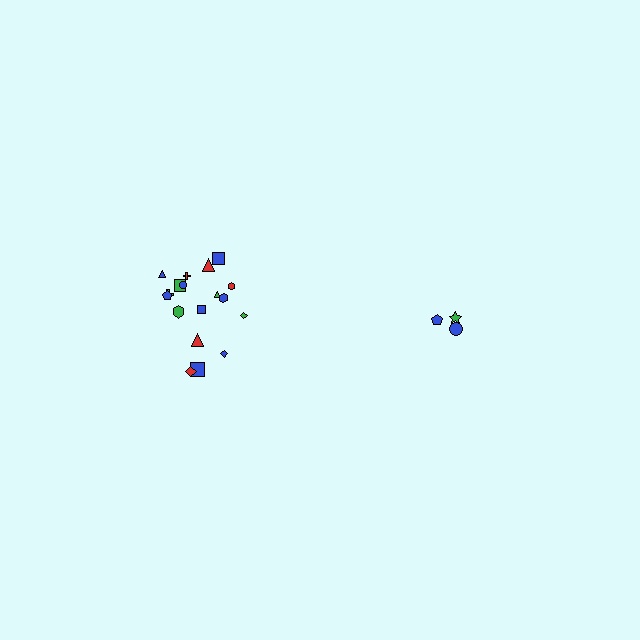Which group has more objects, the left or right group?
The left group.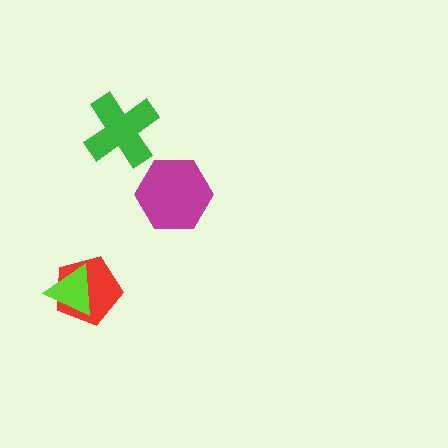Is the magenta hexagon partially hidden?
No, no other shape covers it.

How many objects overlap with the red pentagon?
1 object overlaps with the red pentagon.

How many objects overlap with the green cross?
0 objects overlap with the green cross.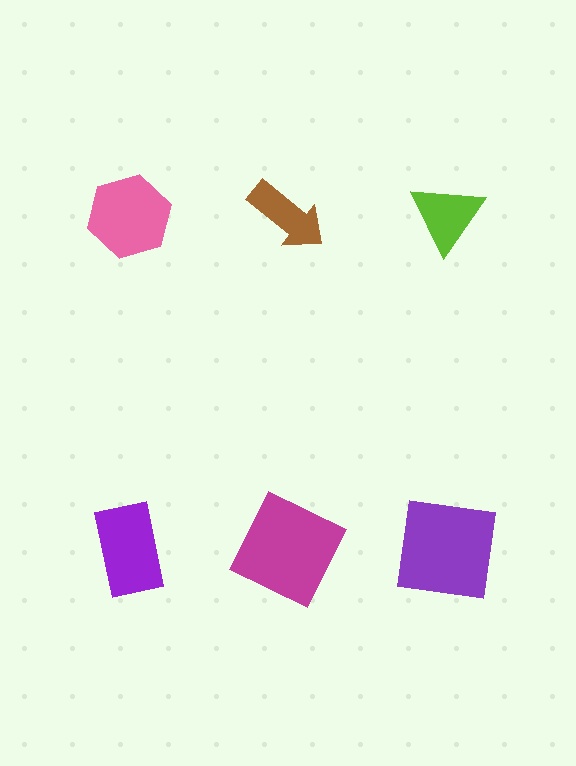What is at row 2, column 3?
A purple square.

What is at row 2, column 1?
A purple rectangle.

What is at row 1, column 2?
A brown arrow.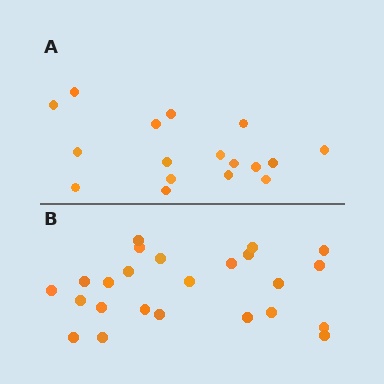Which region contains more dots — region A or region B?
Region B (the bottom region) has more dots.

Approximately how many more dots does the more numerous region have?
Region B has roughly 8 or so more dots than region A.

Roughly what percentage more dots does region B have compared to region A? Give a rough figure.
About 40% more.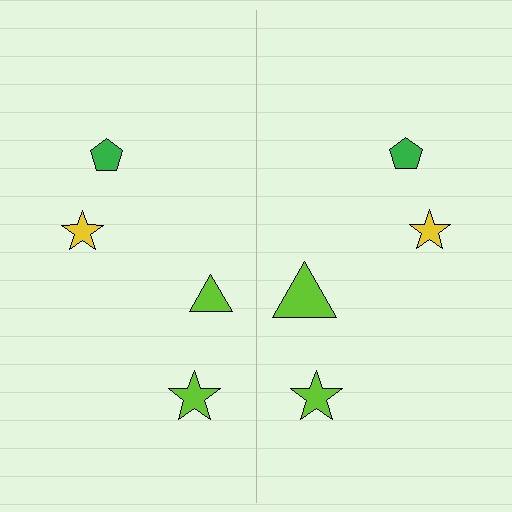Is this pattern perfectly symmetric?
No, the pattern is not perfectly symmetric. The lime triangle on the right side has a different size than its mirror counterpart.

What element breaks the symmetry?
The lime triangle on the right side has a different size than its mirror counterpart.